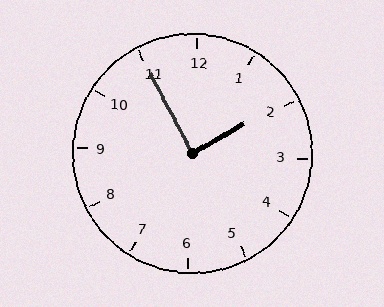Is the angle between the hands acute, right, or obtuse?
It is right.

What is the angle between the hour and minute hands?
Approximately 88 degrees.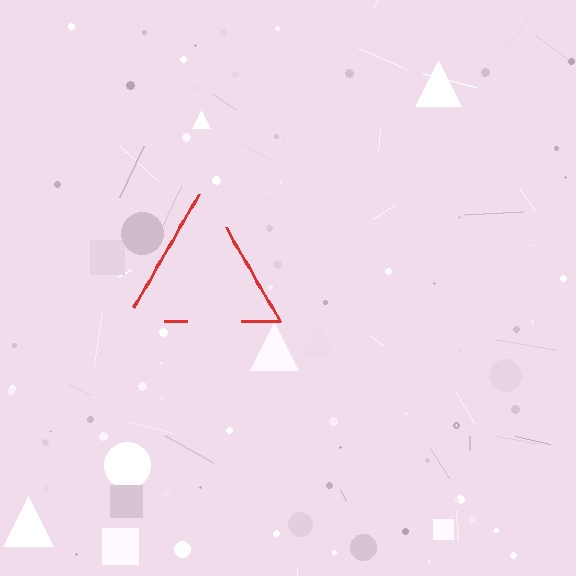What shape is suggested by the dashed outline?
The dashed outline suggests a triangle.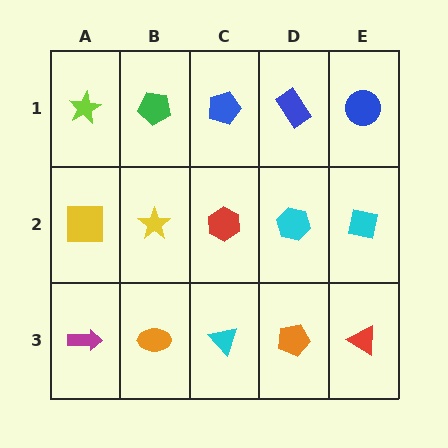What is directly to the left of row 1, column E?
A blue rectangle.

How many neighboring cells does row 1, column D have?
3.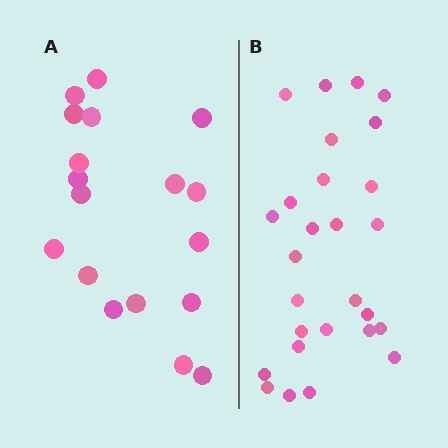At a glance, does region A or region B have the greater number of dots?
Region B (the right region) has more dots.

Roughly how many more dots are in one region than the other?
Region B has roughly 8 or so more dots than region A.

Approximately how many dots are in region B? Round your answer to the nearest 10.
About 30 dots. (The exact count is 27, which rounds to 30.)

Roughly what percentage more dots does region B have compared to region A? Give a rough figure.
About 50% more.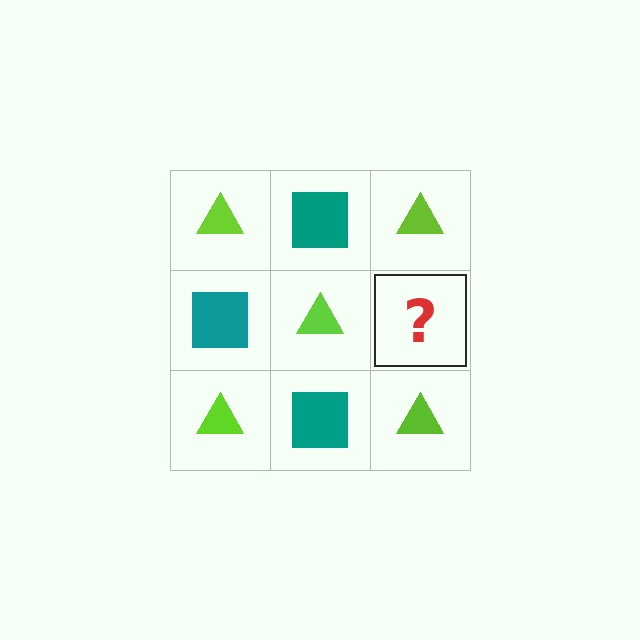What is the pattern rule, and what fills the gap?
The rule is that it alternates lime triangle and teal square in a checkerboard pattern. The gap should be filled with a teal square.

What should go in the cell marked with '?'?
The missing cell should contain a teal square.